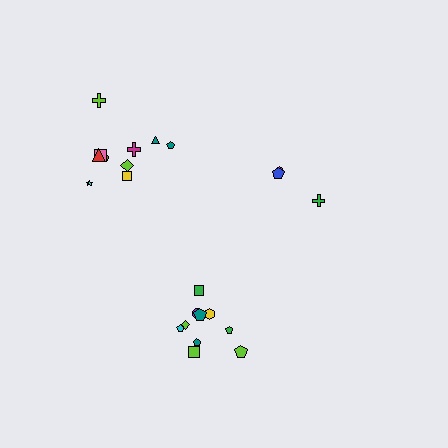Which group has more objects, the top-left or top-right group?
The top-left group.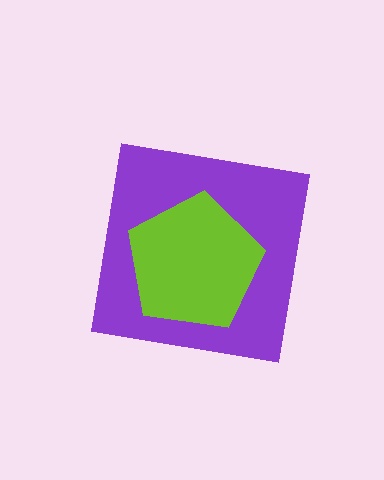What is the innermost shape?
The lime pentagon.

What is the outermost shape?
The purple square.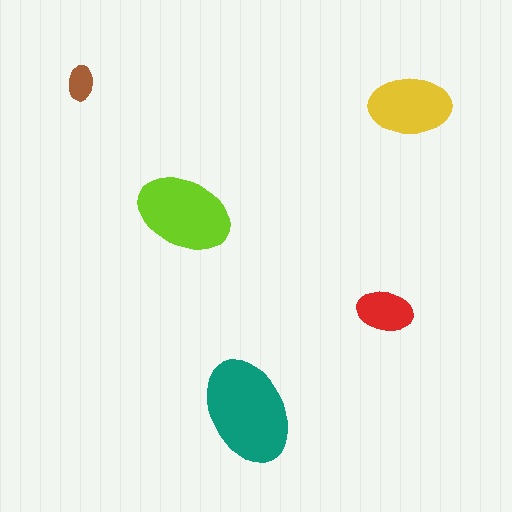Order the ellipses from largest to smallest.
the teal one, the lime one, the yellow one, the red one, the brown one.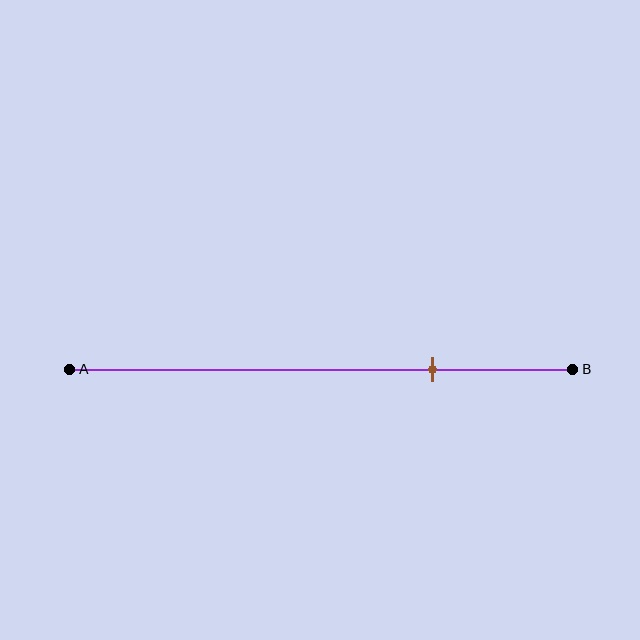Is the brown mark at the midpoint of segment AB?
No, the mark is at about 70% from A, not at the 50% midpoint.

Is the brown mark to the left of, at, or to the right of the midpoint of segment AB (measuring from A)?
The brown mark is to the right of the midpoint of segment AB.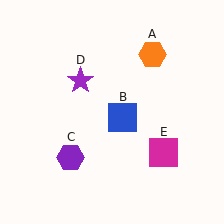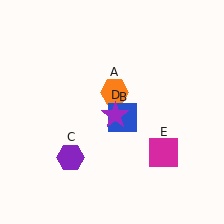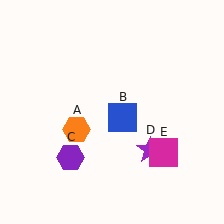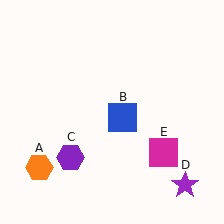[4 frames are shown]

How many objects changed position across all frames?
2 objects changed position: orange hexagon (object A), purple star (object D).